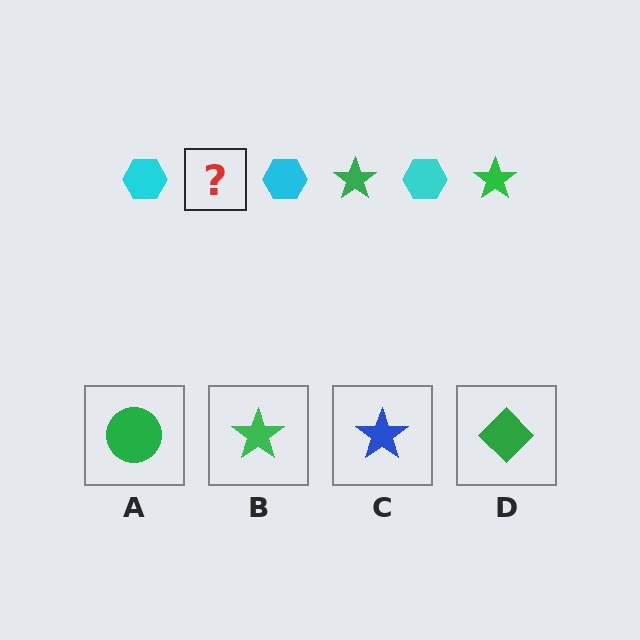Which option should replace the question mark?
Option B.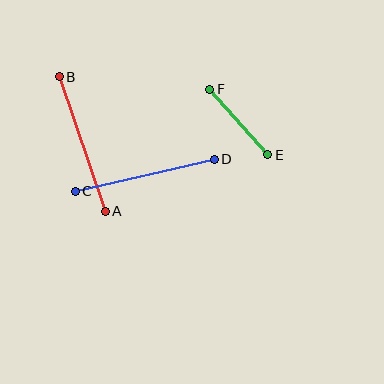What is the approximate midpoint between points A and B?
The midpoint is at approximately (82, 144) pixels.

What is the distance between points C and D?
The distance is approximately 143 pixels.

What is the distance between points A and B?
The distance is approximately 142 pixels.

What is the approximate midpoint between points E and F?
The midpoint is at approximately (239, 122) pixels.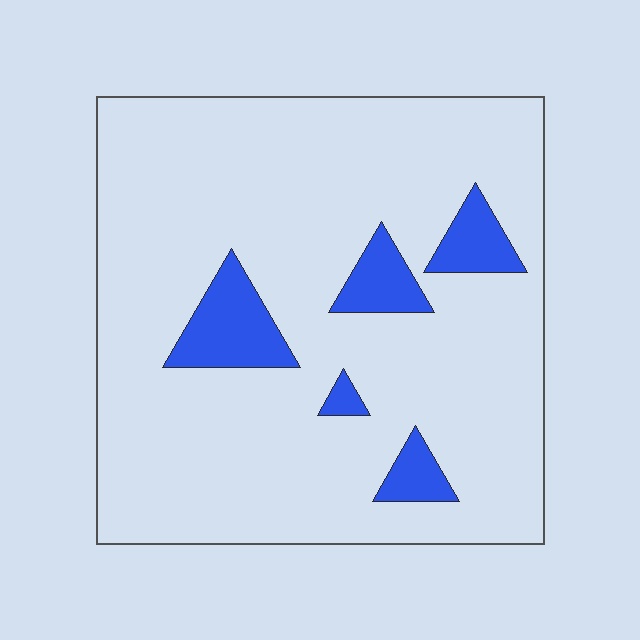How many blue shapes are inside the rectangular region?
5.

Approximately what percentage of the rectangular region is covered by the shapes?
Approximately 10%.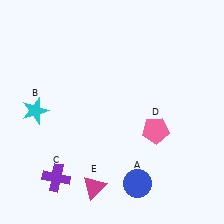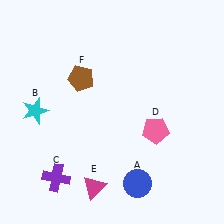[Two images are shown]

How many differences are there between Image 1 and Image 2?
There is 1 difference between the two images.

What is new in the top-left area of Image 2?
A brown pentagon (F) was added in the top-left area of Image 2.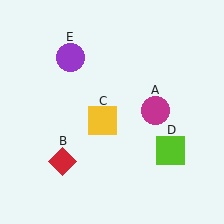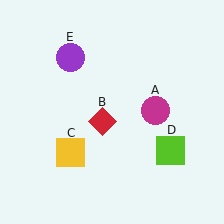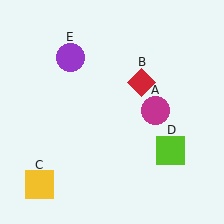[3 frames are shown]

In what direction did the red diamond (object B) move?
The red diamond (object B) moved up and to the right.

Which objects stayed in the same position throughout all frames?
Magenta circle (object A) and lime square (object D) and purple circle (object E) remained stationary.